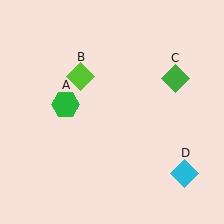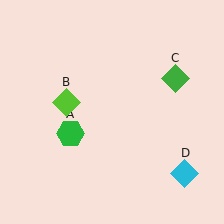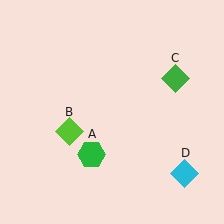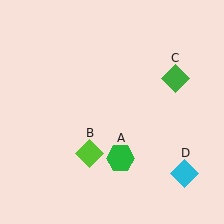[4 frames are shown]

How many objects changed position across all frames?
2 objects changed position: green hexagon (object A), lime diamond (object B).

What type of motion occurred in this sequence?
The green hexagon (object A), lime diamond (object B) rotated counterclockwise around the center of the scene.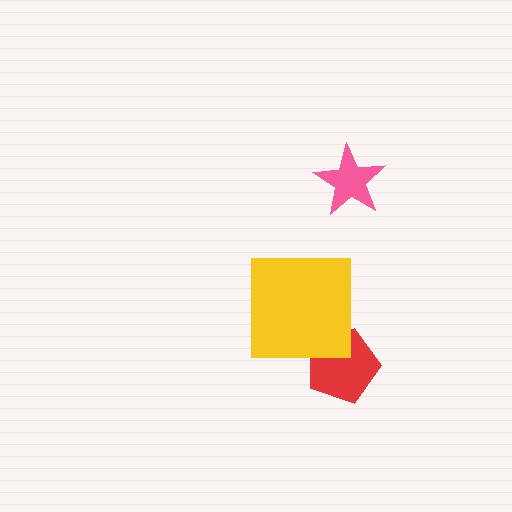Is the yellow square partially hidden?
No, no other shape covers it.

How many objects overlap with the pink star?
0 objects overlap with the pink star.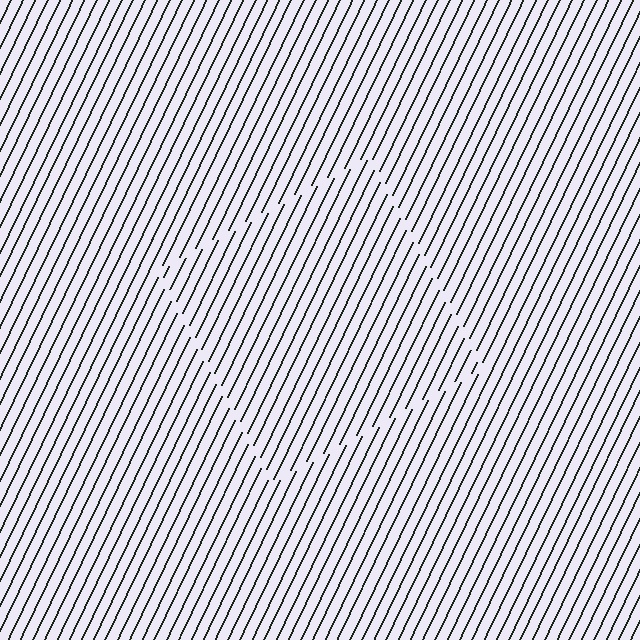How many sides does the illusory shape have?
4 sides — the line-ends trace a square.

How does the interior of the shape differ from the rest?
The interior of the shape contains the same grating, shifted by half a period — the contour is defined by the phase discontinuity where line-ends from the inner and outer gratings abut.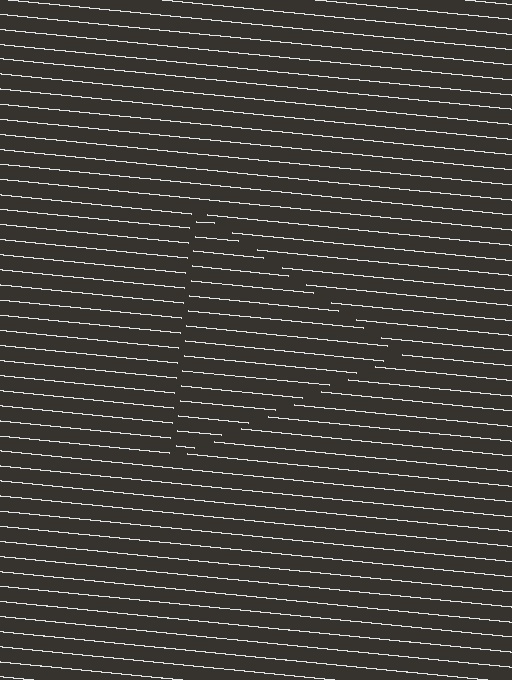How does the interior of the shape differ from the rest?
The interior of the shape contains the same grating, shifted by half a period — the contour is defined by the phase discontinuity where line-ends from the inner and outer gratings abut.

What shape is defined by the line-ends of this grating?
An illusory triangle. The interior of the shape contains the same grating, shifted by half a period — the contour is defined by the phase discontinuity where line-ends from the inner and outer gratings abut.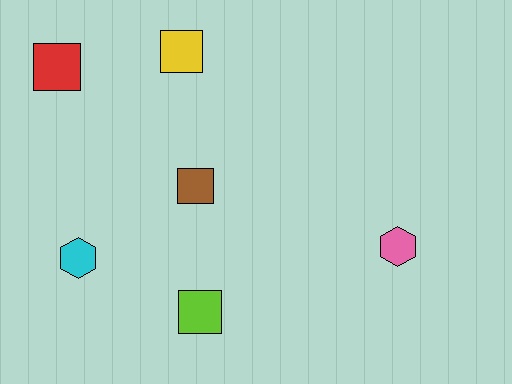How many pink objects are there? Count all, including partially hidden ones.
There is 1 pink object.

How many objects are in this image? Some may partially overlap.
There are 6 objects.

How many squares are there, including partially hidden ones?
There are 4 squares.